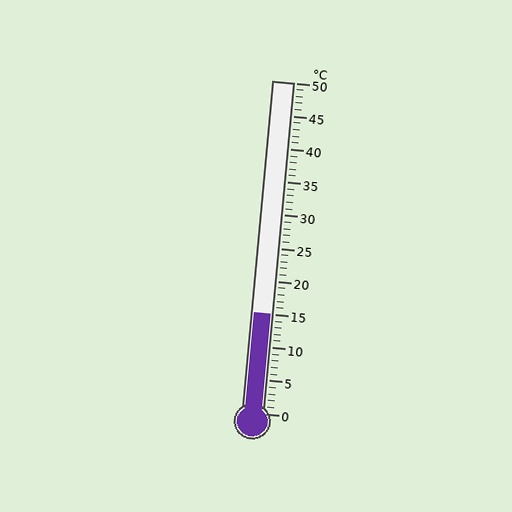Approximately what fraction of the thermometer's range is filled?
The thermometer is filled to approximately 30% of its range.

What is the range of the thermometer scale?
The thermometer scale ranges from 0°C to 50°C.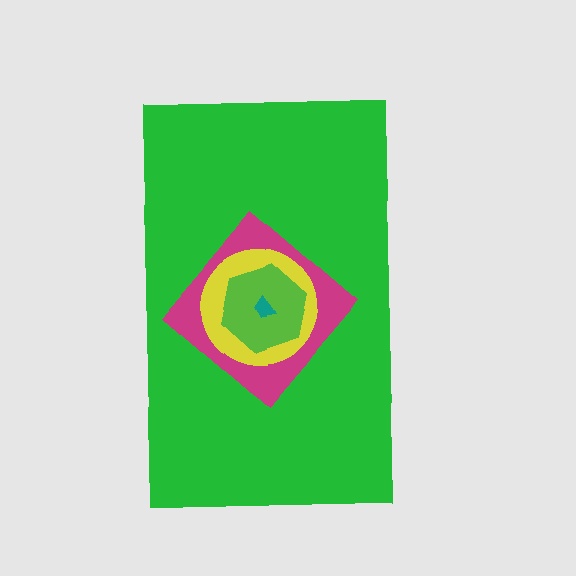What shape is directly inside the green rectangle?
The magenta diamond.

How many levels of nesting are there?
5.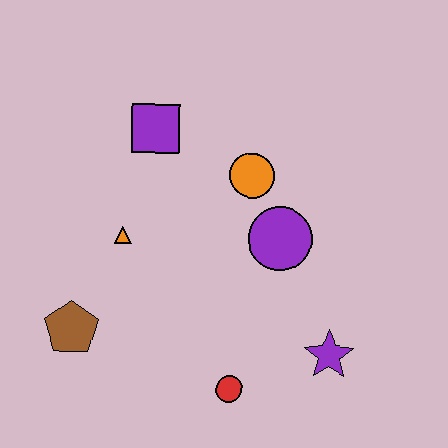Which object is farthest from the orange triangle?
The purple star is farthest from the orange triangle.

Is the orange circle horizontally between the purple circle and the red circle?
Yes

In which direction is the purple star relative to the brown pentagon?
The purple star is to the right of the brown pentagon.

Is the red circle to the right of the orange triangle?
Yes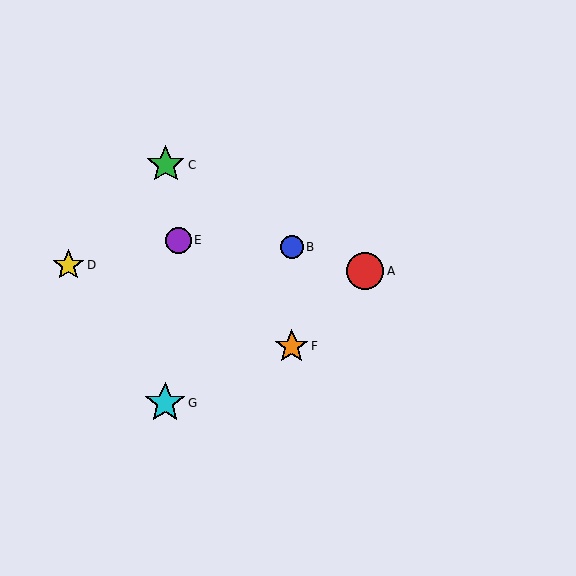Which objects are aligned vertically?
Objects B, F are aligned vertically.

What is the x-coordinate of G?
Object G is at x≈165.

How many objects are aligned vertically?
2 objects (B, F) are aligned vertically.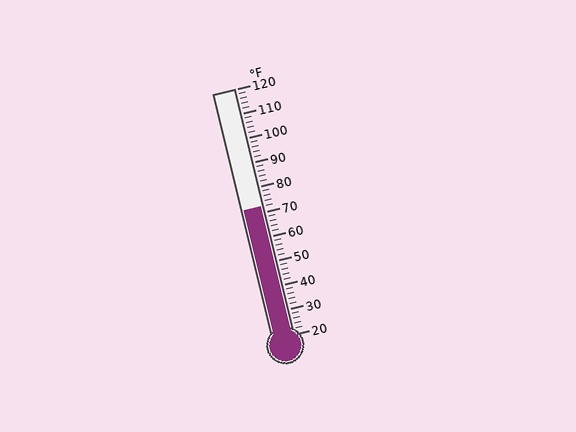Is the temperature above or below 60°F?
The temperature is above 60°F.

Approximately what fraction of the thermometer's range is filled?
The thermometer is filled to approximately 50% of its range.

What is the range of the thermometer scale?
The thermometer scale ranges from 20°F to 120°F.